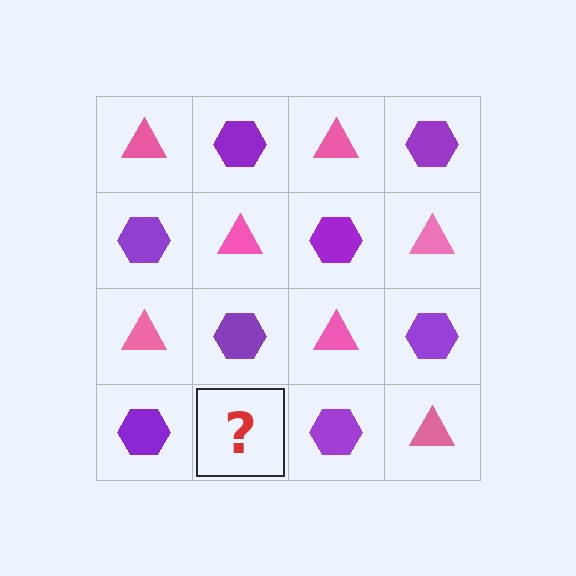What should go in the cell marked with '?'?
The missing cell should contain a pink triangle.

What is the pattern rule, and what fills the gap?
The rule is that it alternates pink triangle and purple hexagon in a checkerboard pattern. The gap should be filled with a pink triangle.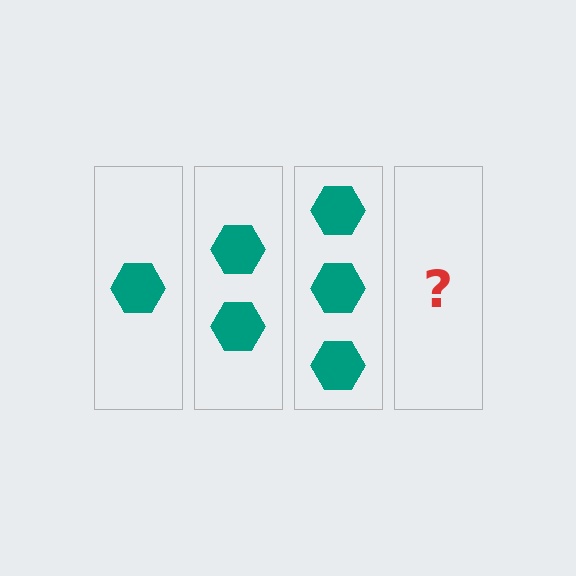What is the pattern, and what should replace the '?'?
The pattern is that each step adds one more hexagon. The '?' should be 4 hexagons.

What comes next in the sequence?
The next element should be 4 hexagons.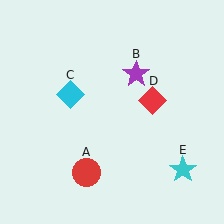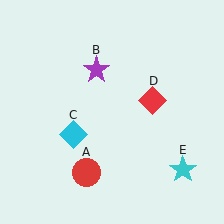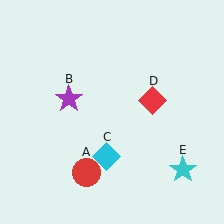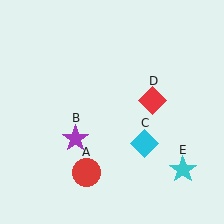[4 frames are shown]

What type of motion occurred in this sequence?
The purple star (object B), cyan diamond (object C) rotated counterclockwise around the center of the scene.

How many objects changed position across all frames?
2 objects changed position: purple star (object B), cyan diamond (object C).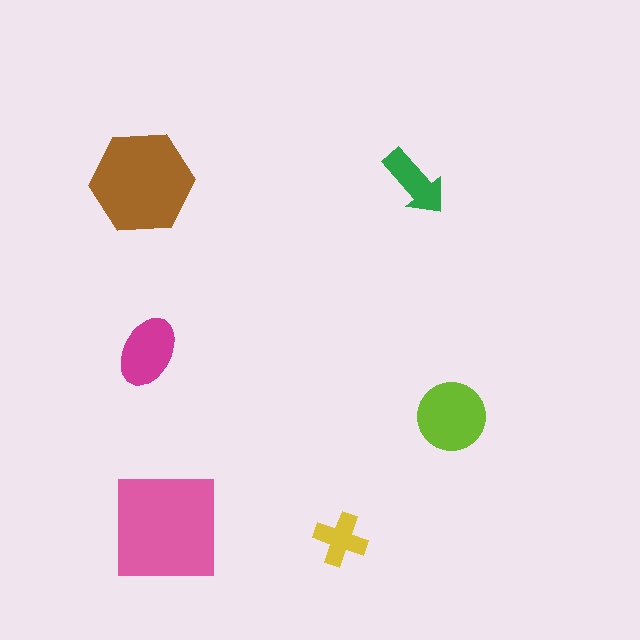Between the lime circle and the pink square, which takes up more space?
The pink square.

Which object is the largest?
The pink square.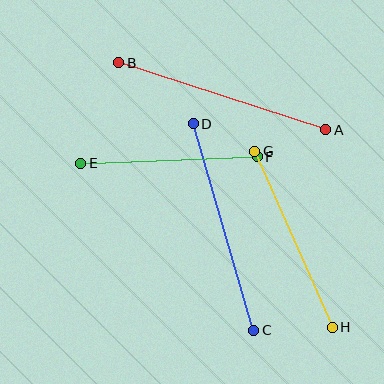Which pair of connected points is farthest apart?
Points A and B are farthest apart.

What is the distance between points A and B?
The distance is approximately 218 pixels.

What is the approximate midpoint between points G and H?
The midpoint is at approximately (294, 239) pixels.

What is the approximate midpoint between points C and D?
The midpoint is at approximately (224, 227) pixels.